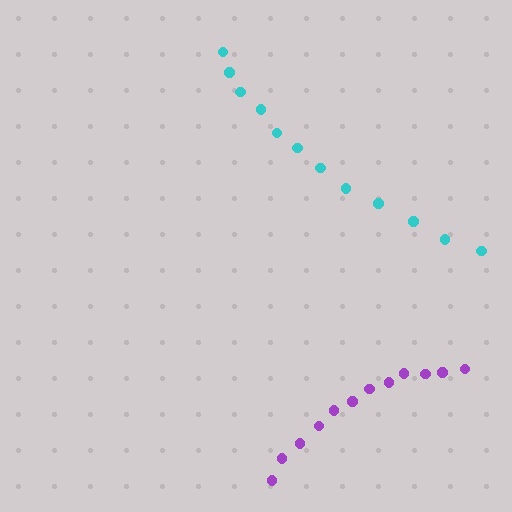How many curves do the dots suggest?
There are 2 distinct paths.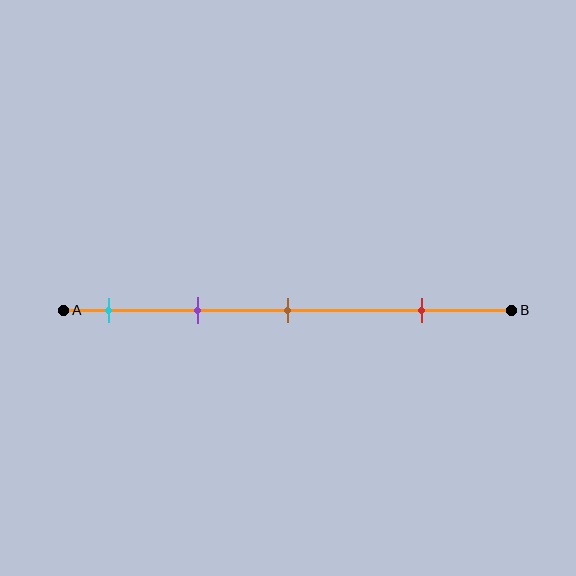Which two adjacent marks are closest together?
The cyan and purple marks are the closest adjacent pair.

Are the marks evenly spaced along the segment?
No, the marks are not evenly spaced.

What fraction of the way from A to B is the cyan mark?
The cyan mark is approximately 10% (0.1) of the way from A to B.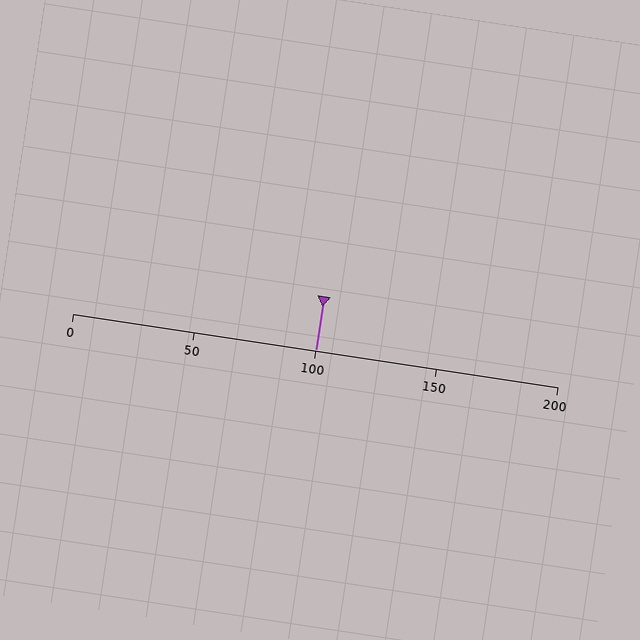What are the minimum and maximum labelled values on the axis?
The axis runs from 0 to 200.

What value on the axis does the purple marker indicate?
The marker indicates approximately 100.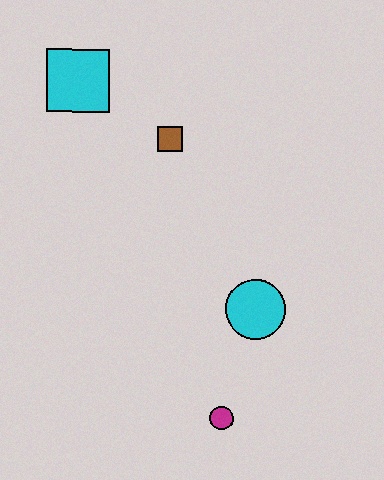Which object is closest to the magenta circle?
The cyan circle is closest to the magenta circle.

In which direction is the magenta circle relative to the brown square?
The magenta circle is below the brown square.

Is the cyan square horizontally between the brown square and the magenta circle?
No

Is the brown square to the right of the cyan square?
Yes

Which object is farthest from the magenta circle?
The cyan square is farthest from the magenta circle.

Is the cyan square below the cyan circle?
No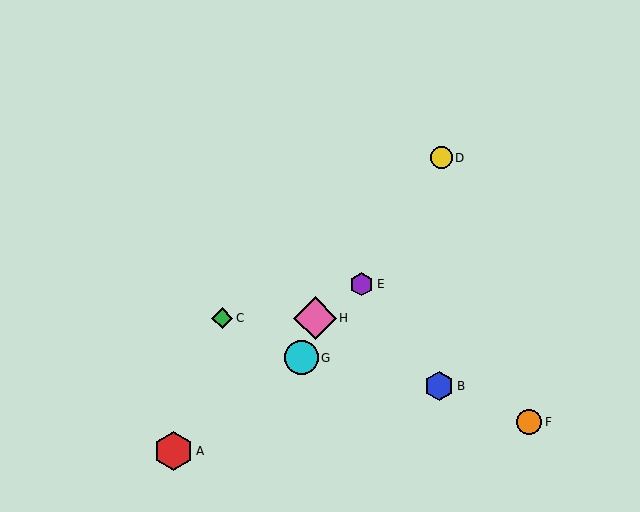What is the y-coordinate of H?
Object H is at y≈318.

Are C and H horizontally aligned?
Yes, both are at y≈318.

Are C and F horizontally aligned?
No, C is at y≈318 and F is at y≈422.